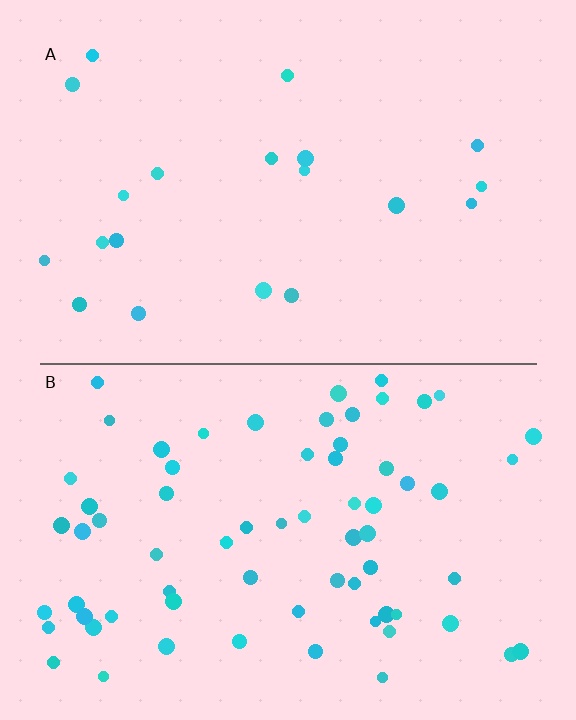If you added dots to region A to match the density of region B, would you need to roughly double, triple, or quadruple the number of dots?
Approximately triple.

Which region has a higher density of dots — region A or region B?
B (the bottom).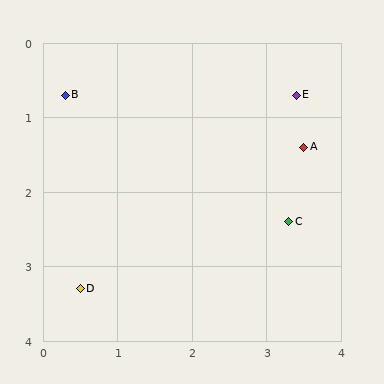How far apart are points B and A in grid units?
Points B and A are about 3.3 grid units apart.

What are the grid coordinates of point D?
Point D is at approximately (0.5, 3.3).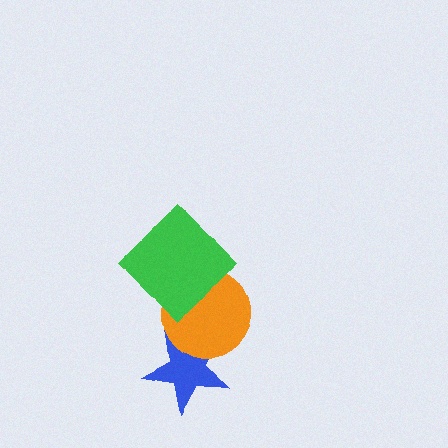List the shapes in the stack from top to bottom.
From top to bottom: the green diamond, the orange circle, the blue star.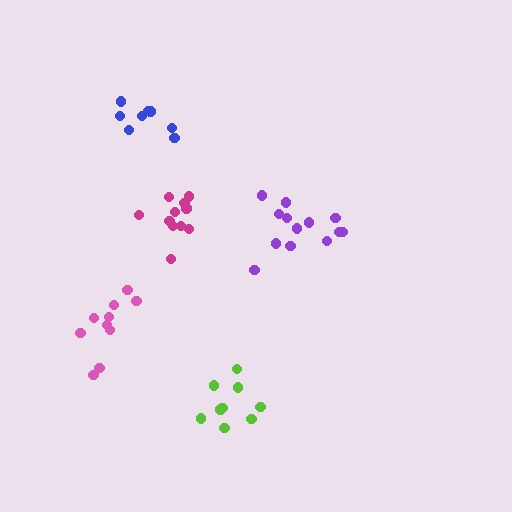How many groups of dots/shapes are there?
There are 5 groups.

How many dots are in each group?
Group 1: 8 dots, Group 2: 10 dots, Group 3: 13 dots, Group 4: 9 dots, Group 5: 11 dots (51 total).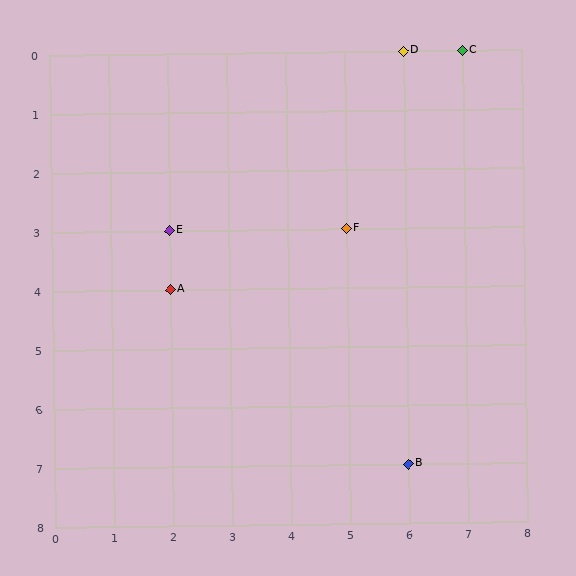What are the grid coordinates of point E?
Point E is at grid coordinates (2, 3).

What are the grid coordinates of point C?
Point C is at grid coordinates (7, 0).